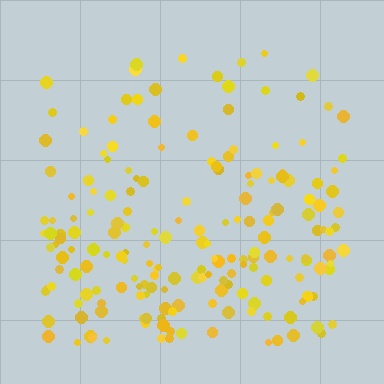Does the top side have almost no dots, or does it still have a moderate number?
Still a moderate number, just noticeably fewer than the bottom.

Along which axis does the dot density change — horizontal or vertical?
Vertical.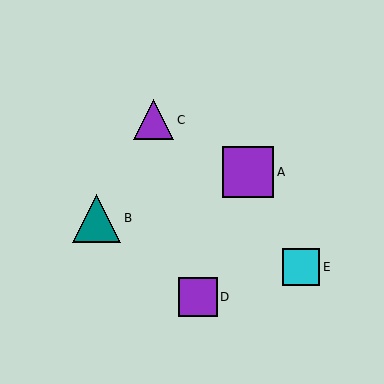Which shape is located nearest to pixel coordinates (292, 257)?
The cyan square (labeled E) at (301, 267) is nearest to that location.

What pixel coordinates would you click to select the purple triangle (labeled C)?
Click at (154, 120) to select the purple triangle C.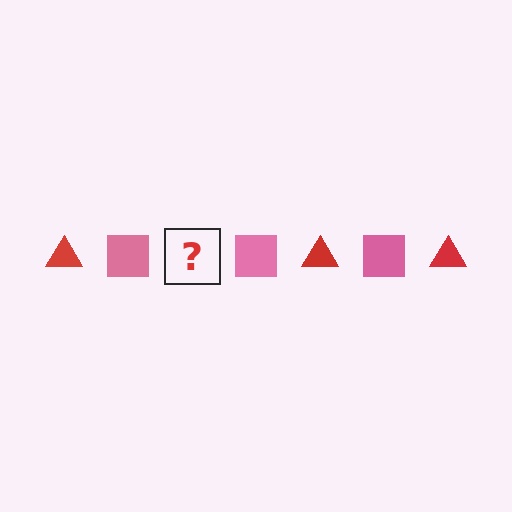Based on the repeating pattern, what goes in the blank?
The blank should be a red triangle.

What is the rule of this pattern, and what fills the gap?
The rule is that the pattern alternates between red triangle and pink square. The gap should be filled with a red triangle.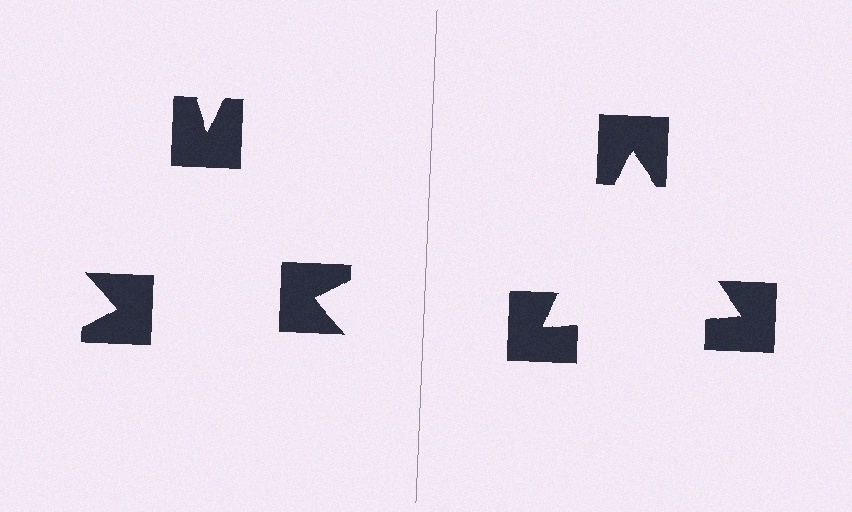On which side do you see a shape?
An illusory triangle appears on the right side. On the left side the wedge cuts are rotated, so no coherent shape forms.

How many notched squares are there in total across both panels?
6 — 3 on each side.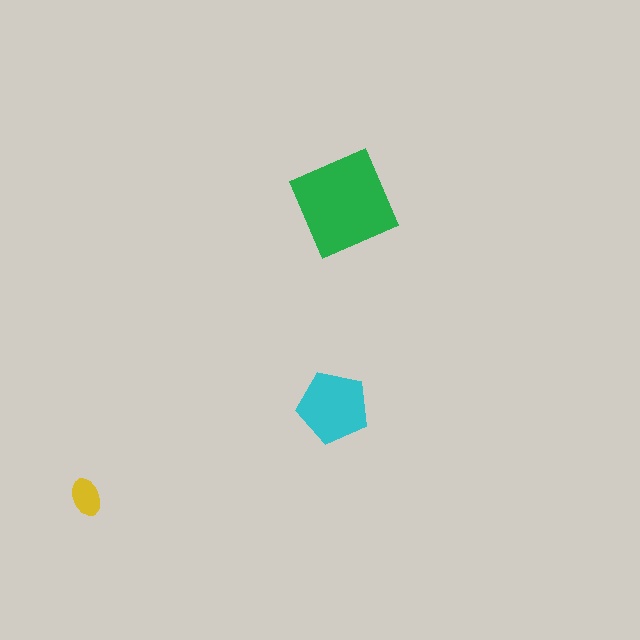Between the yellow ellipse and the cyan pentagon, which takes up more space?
The cyan pentagon.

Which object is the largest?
The green square.